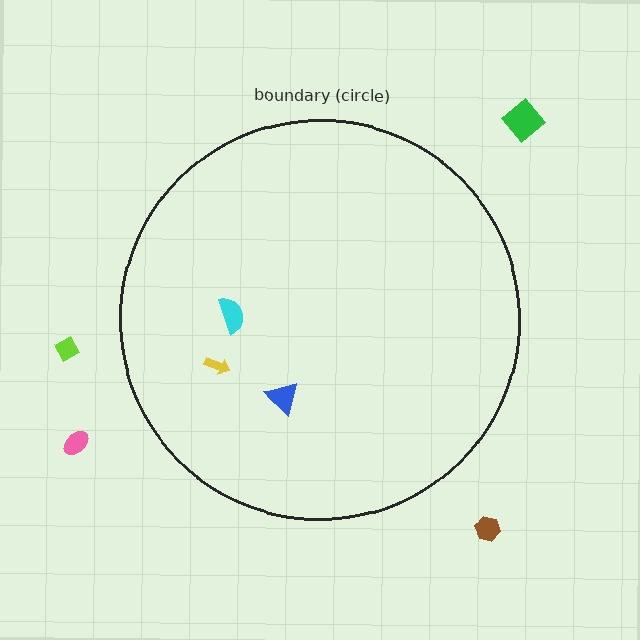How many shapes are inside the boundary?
3 inside, 4 outside.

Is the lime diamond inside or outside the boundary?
Outside.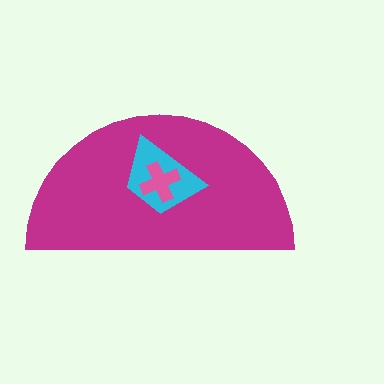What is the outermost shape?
The magenta semicircle.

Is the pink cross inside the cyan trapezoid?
Yes.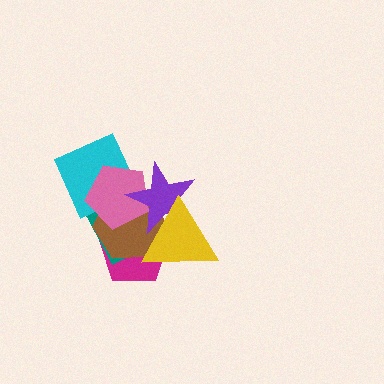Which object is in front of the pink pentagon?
The purple star is in front of the pink pentagon.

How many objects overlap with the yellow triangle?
4 objects overlap with the yellow triangle.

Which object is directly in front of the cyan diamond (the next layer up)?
The pink pentagon is directly in front of the cyan diamond.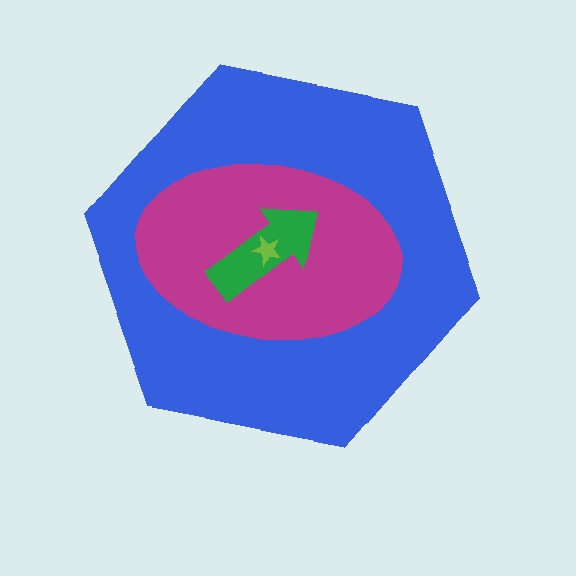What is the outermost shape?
The blue hexagon.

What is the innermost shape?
The lime star.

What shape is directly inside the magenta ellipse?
The green arrow.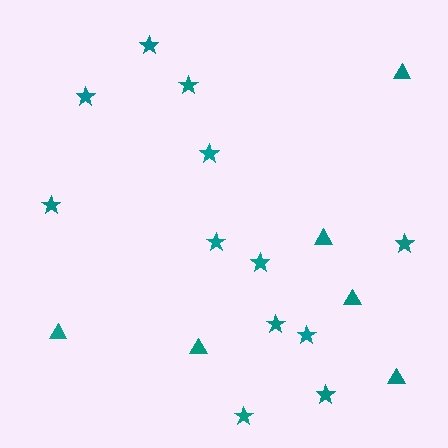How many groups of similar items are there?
There are 2 groups: one group of triangles (6) and one group of stars (12).